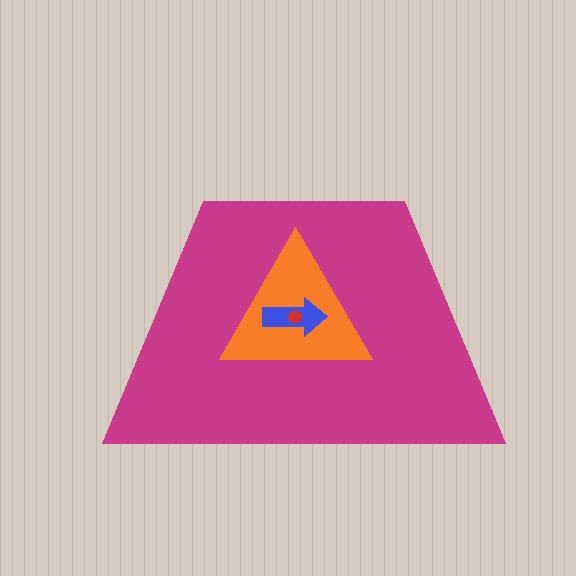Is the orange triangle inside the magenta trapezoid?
Yes.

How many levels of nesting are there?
4.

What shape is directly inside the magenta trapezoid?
The orange triangle.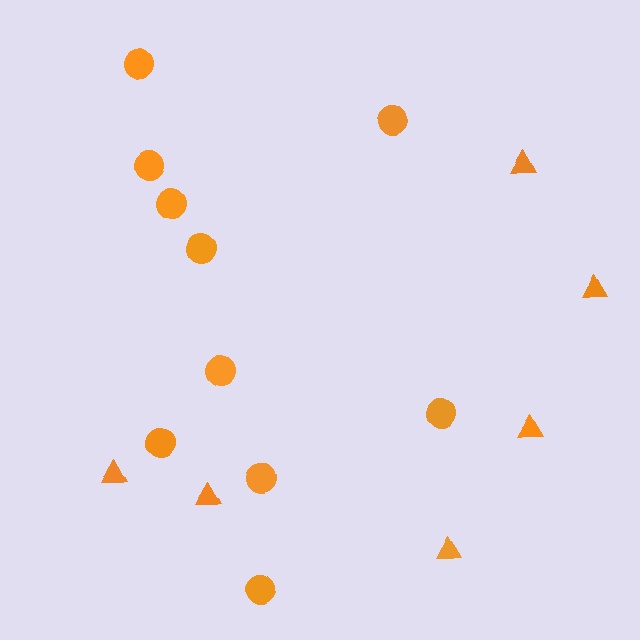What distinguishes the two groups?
There are 2 groups: one group of circles (10) and one group of triangles (6).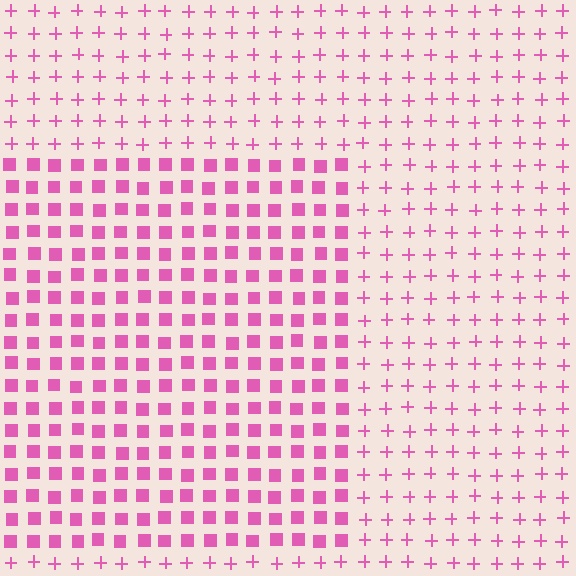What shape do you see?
I see a rectangle.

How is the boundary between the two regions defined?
The boundary is defined by a change in element shape: squares inside vs. plus signs outside. All elements share the same color and spacing.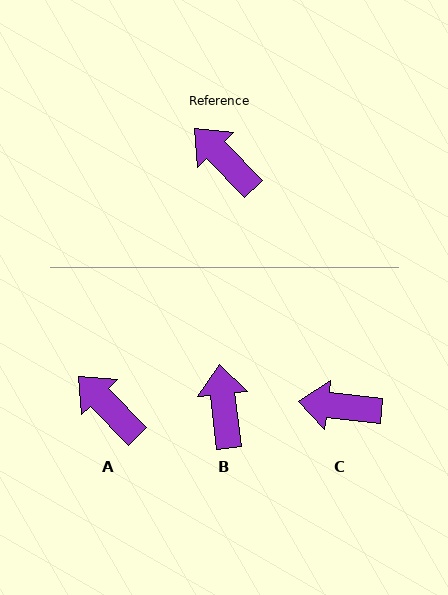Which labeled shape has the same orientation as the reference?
A.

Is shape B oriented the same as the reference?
No, it is off by about 37 degrees.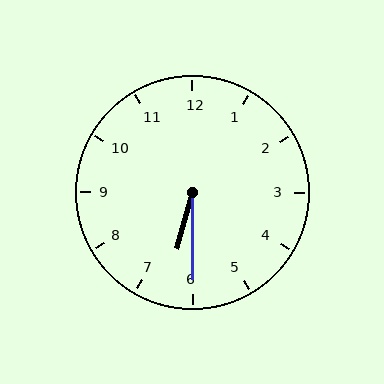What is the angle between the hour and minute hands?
Approximately 15 degrees.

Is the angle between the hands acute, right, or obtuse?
It is acute.